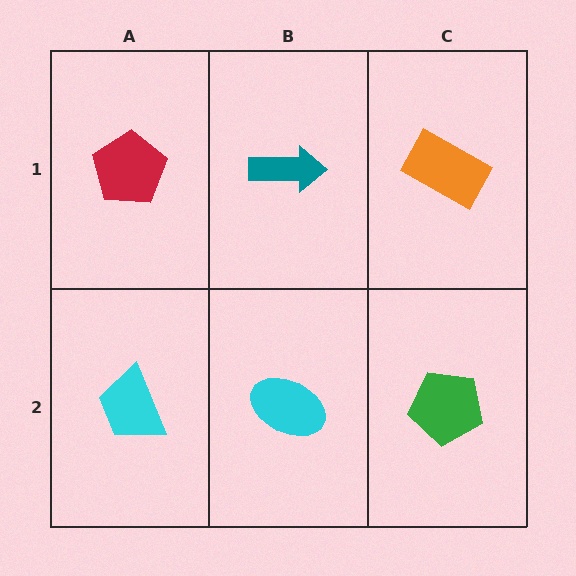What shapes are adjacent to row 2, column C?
An orange rectangle (row 1, column C), a cyan ellipse (row 2, column B).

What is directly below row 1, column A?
A cyan trapezoid.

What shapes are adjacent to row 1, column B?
A cyan ellipse (row 2, column B), a red pentagon (row 1, column A), an orange rectangle (row 1, column C).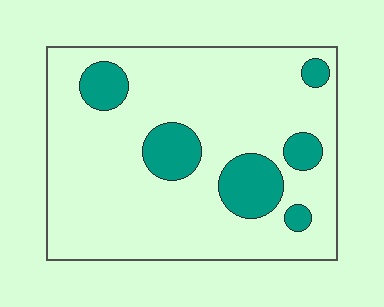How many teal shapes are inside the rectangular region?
6.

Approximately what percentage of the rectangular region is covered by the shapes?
Approximately 15%.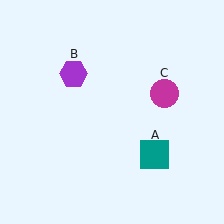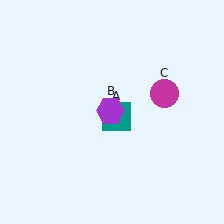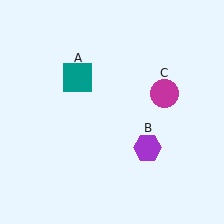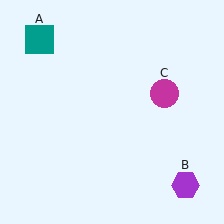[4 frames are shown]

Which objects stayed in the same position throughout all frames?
Magenta circle (object C) remained stationary.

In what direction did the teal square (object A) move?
The teal square (object A) moved up and to the left.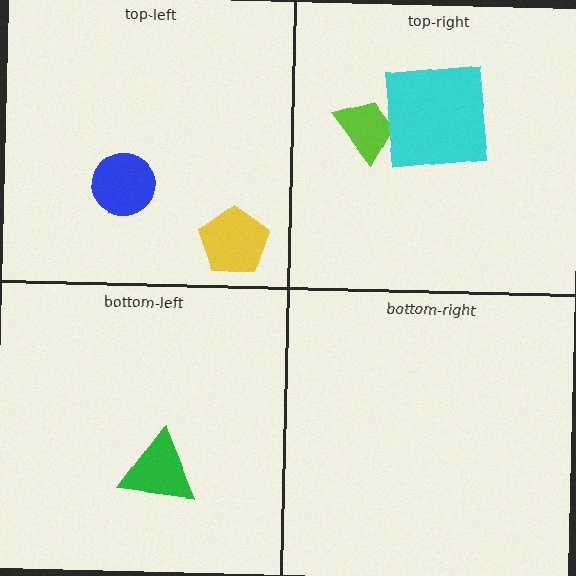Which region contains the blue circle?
The top-left region.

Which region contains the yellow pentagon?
The top-left region.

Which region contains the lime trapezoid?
The top-right region.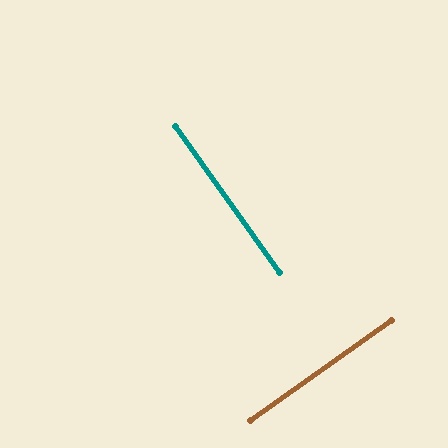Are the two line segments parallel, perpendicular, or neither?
Perpendicular — they meet at approximately 90°.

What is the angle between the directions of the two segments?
Approximately 90 degrees.